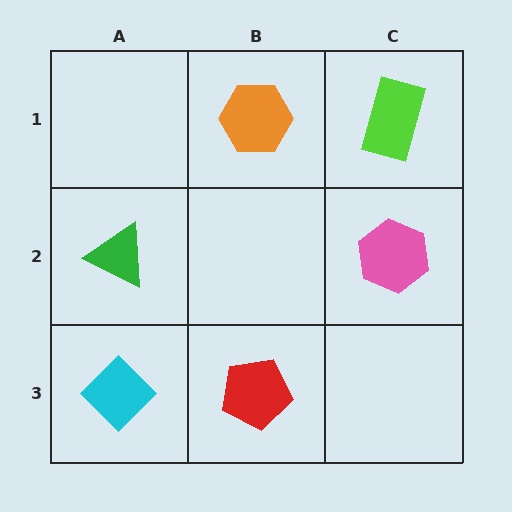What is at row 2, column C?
A pink hexagon.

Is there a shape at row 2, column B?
No, that cell is empty.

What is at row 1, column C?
A lime rectangle.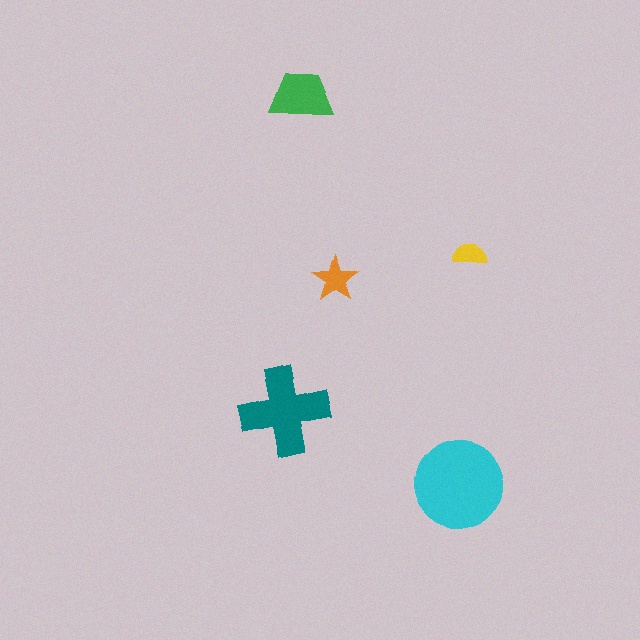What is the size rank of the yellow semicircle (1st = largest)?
5th.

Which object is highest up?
The green trapezoid is topmost.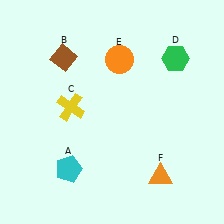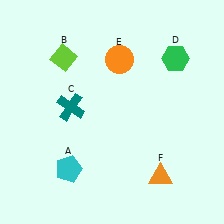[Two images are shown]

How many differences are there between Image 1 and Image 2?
There are 2 differences between the two images.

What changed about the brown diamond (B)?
In Image 1, B is brown. In Image 2, it changed to lime.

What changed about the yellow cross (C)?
In Image 1, C is yellow. In Image 2, it changed to teal.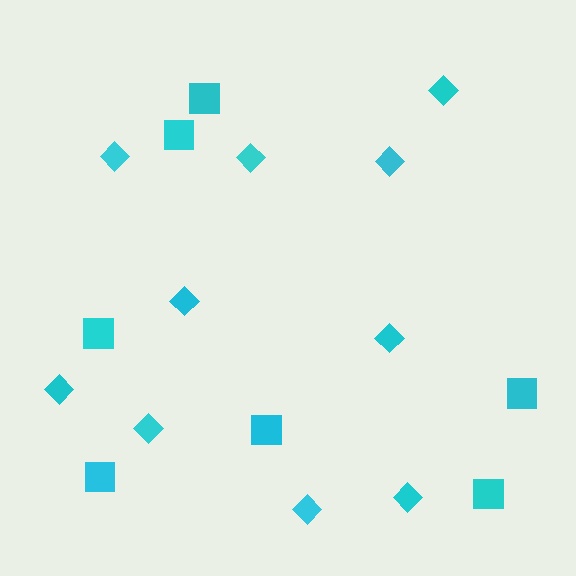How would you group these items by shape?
There are 2 groups: one group of diamonds (10) and one group of squares (7).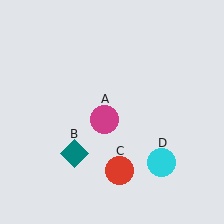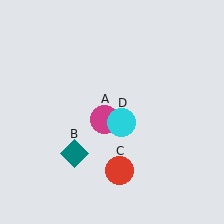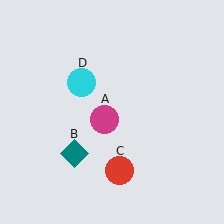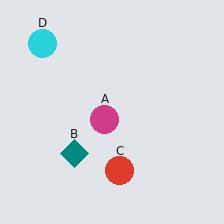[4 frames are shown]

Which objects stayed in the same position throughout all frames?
Magenta circle (object A) and teal diamond (object B) and red circle (object C) remained stationary.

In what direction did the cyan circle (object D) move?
The cyan circle (object D) moved up and to the left.